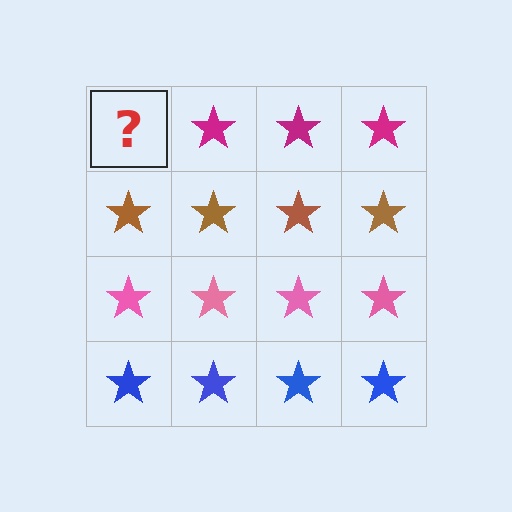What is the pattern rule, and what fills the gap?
The rule is that each row has a consistent color. The gap should be filled with a magenta star.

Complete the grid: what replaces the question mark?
The question mark should be replaced with a magenta star.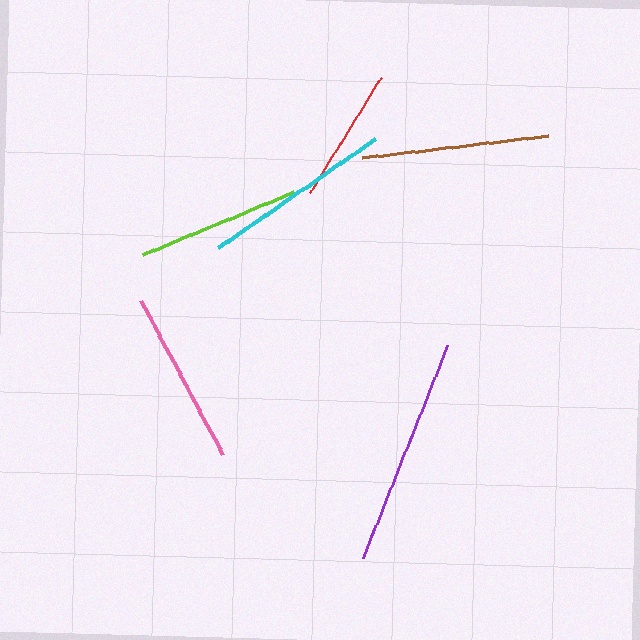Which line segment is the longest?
The purple line is the longest at approximately 229 pixels.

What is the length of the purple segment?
The purple segment is approximately 229 pixels long.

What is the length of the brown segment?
The brown segment is approximately 187 pixels long.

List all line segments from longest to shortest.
From longest to shortest: purple, cyan, brown, pink, lime, red.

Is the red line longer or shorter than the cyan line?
The cyan line is longer than the red line.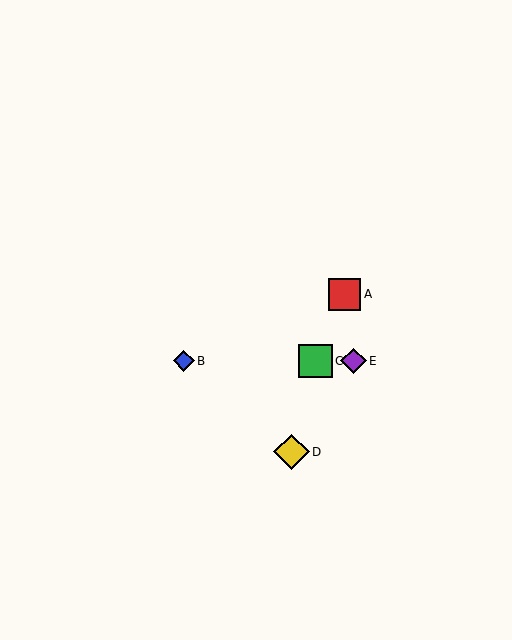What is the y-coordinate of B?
Object B is at y≈361.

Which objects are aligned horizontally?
Objects B, C, E are aligned horizontally.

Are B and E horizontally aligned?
Yes, both are at y≈361.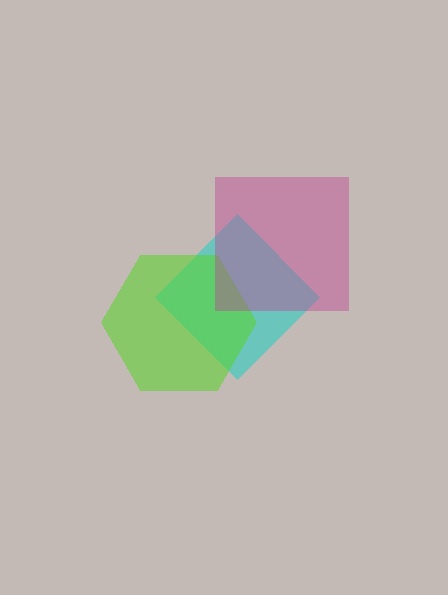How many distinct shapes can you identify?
There are 3 distinct shapes: a cyan diamond, a lime hexagon, a magenta square.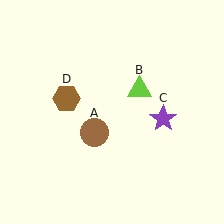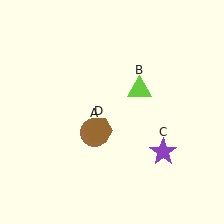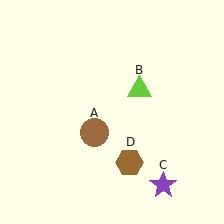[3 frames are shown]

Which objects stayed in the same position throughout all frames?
Brown circle (object A) and lime triangle (object B) remained stationary.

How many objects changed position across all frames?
2 objects changed position: purple star (object C), brown hexagon (object D).